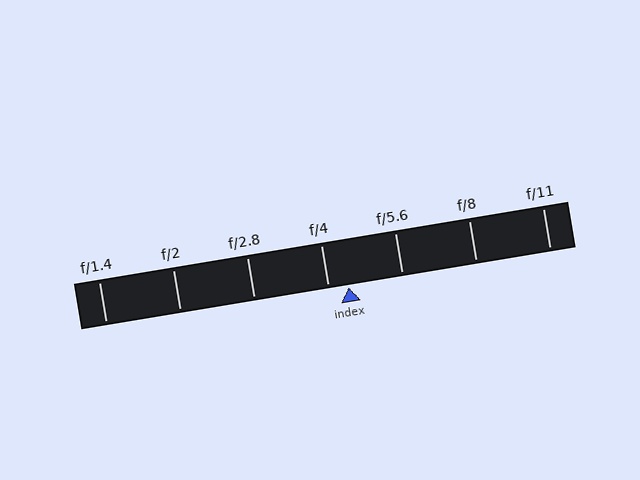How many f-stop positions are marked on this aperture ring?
There are 7 f-stop positions marked.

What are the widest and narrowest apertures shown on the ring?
The widest aperture shown is f/1.4 and the narrowest is f/11.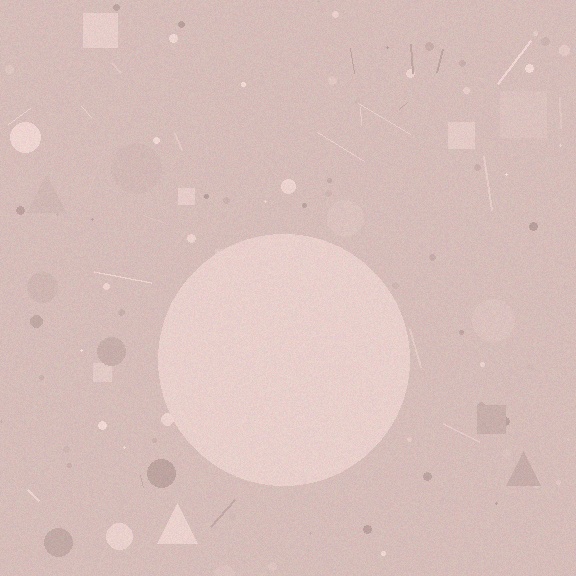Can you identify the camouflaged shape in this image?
The camouflaged shape is a circle.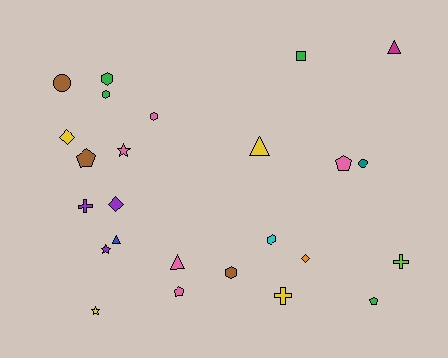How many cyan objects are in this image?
There is 1 cyan object.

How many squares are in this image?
There is 1 square.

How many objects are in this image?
There are 25 objects.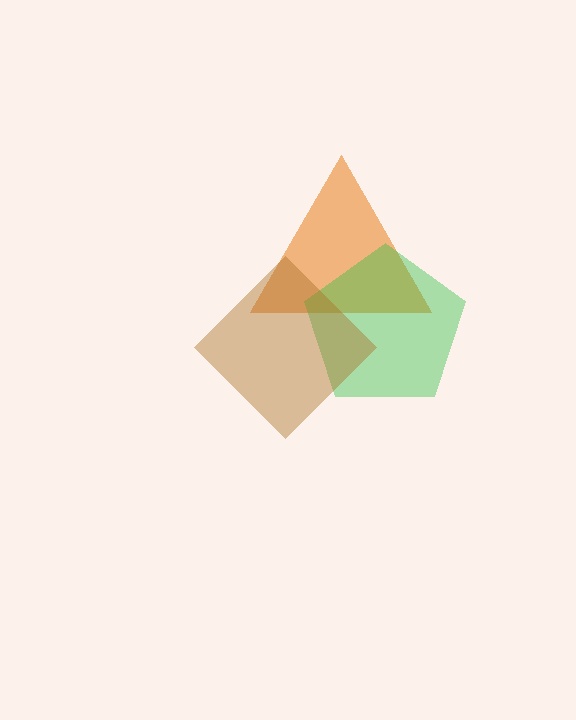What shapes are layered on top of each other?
The layered shapes are: an orange triangle, a green pentagon, a brown diamond.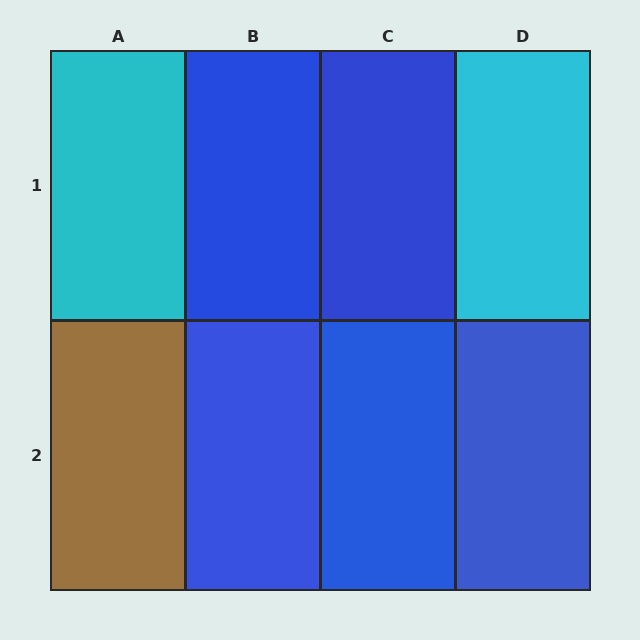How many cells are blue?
5 cells are blue.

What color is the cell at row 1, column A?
Cyan.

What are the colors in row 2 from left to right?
Brown, blue, blue, blue.